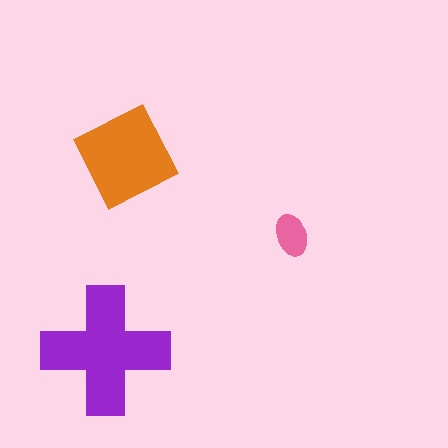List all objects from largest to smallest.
The purple cross, the orange diamond, the pink ellipse.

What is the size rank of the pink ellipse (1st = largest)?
3rd.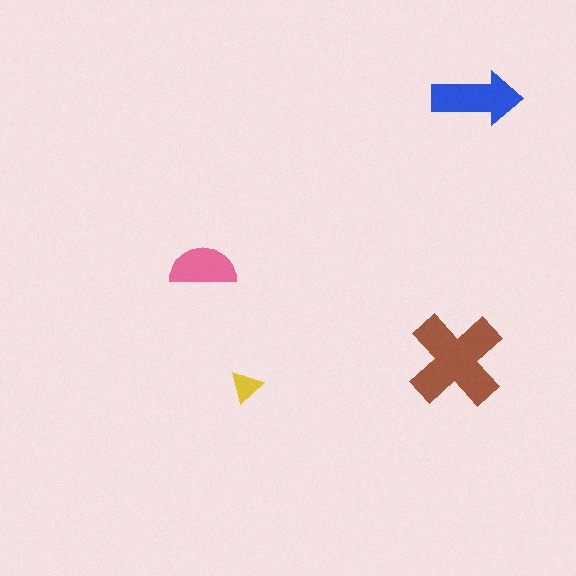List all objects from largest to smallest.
The brown cross, the blue arrow, the pink semicircle, the yellow triangle.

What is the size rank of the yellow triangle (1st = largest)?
4th.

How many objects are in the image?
There are 4 objects in the image.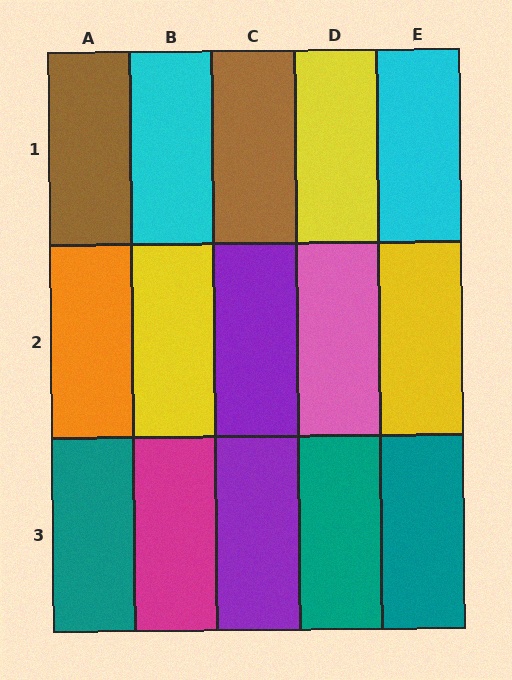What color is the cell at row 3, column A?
Teal.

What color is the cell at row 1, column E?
Cyan.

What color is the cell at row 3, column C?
Purple.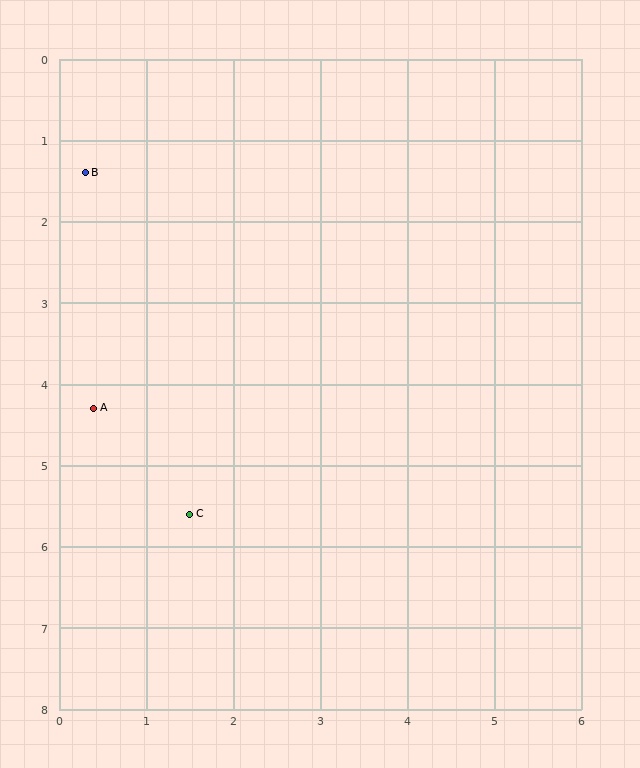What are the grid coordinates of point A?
Point A is at approximately (0.4, 4.3).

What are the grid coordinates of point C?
Point C is at approximately (1.5, 5.6).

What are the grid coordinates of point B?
Point B is at approximately (0.3, 1.4).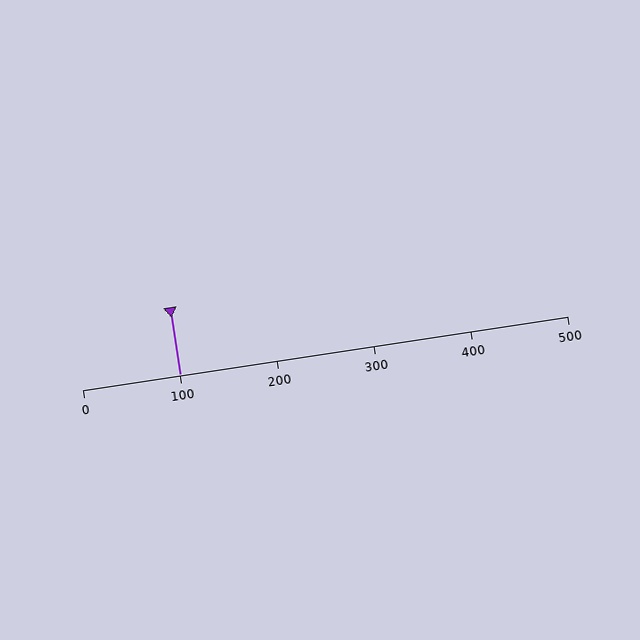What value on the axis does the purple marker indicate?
The marker indicates approximately 100.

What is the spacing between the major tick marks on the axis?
The major ticks are spaced 100 apart.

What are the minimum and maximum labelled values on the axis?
The axis runs from 0 to 500.